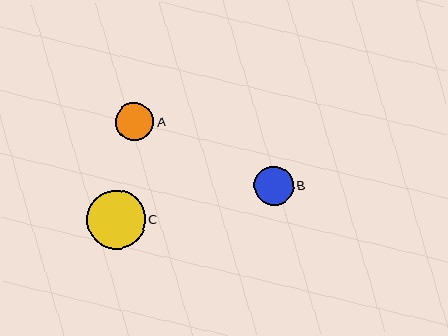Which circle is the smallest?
Circle A is the smallest with a size of approximately 38 pixels.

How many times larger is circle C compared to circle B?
Circle C is approximately 1.5 times the size of circle B.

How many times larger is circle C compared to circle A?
Circle C is approximately 1.5 times the size of circle A.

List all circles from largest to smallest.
From largest to smallest: C, B, A.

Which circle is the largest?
Circle C is the largest with a size of approximately 59 pixels.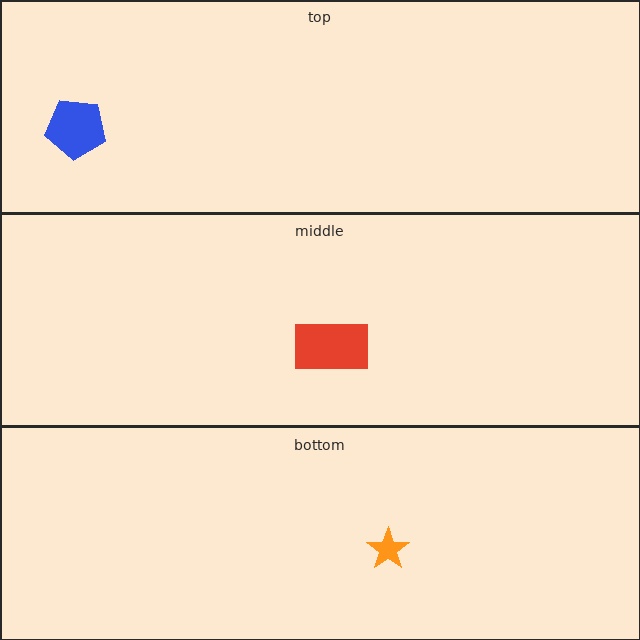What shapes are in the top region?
The blue pentagon.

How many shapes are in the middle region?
1.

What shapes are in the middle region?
The red rectangle.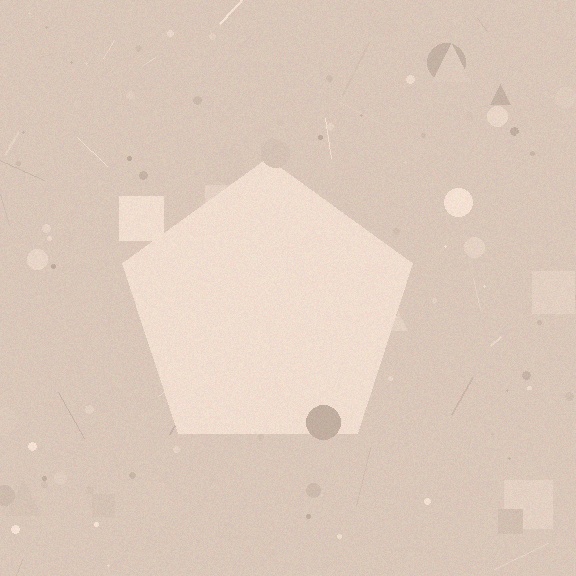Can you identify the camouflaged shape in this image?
The camouflaged shape is a pentagon.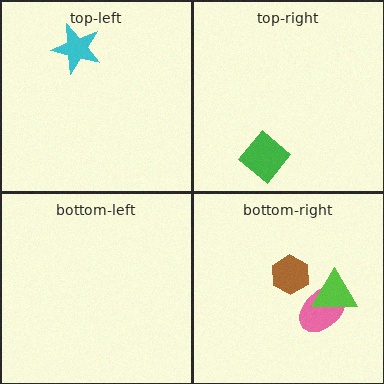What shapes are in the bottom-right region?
The pink ellipse, the lime triangle, the brown hexagon.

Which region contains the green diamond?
The top-right region.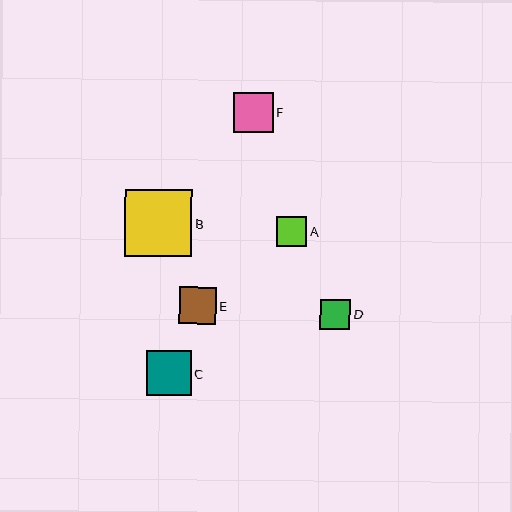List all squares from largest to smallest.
From largest to smallest: B, C, F, E, A, D.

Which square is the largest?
Square B is the largest with a size of approximately 67 pixels.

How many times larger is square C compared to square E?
Square C is approximately 1.2 times the size of square E.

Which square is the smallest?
Square D is the smallest with a size of approximately 30 pixels.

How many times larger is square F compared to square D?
Square F is approximately 1.3 times the size of square D.